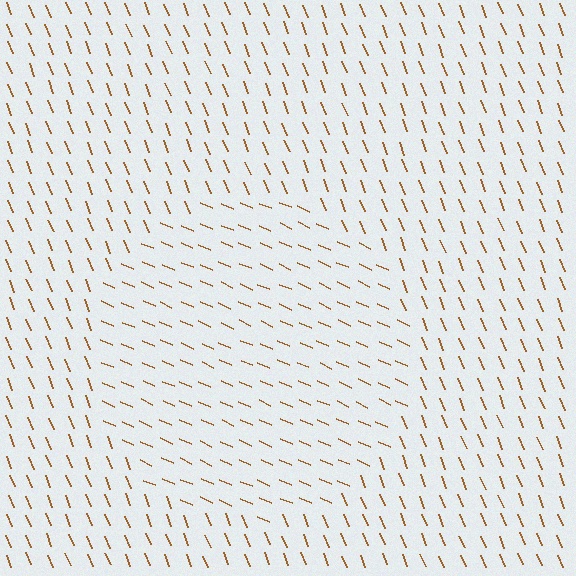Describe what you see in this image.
The image is filled with small brown line segments. A circle region in the image has lines oriented differently from the surrounding lines, creating a visible texture boundary.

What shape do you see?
I see a circle.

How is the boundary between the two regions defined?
The boundary is defined purely by a change in line orientation (approximately 45 degrees difference). All lines are the same color and thickness.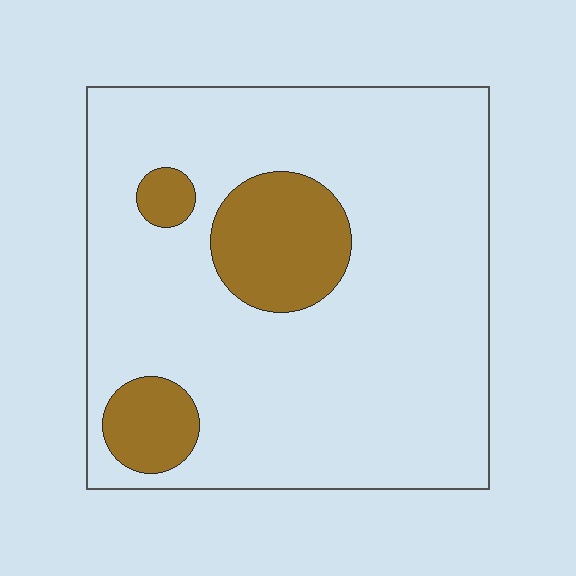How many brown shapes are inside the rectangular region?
3.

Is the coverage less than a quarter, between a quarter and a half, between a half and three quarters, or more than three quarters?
Less than a quarter.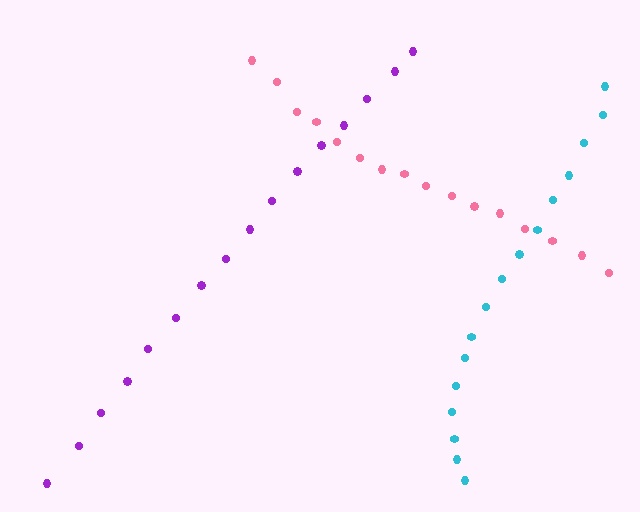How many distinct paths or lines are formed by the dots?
There are 3 distinct paths.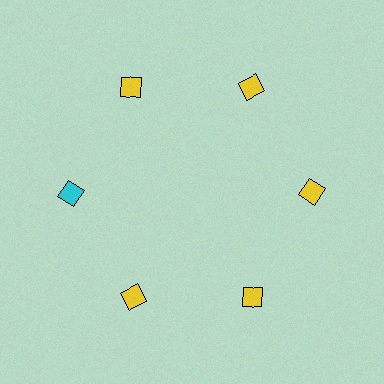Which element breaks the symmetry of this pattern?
The cyan diamond at roughly the 9 o'clock position breaks the symmetry. All other shapes are yellow diamonds.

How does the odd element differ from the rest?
It has a different color: cyan instead of yellow.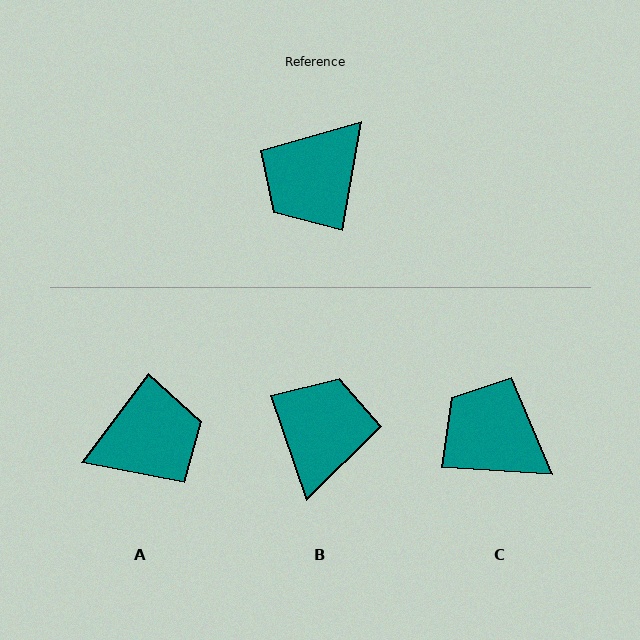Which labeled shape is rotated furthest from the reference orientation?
A, about 153 degrees away.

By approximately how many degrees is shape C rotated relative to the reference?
Approximately 83 degrees clockwise.